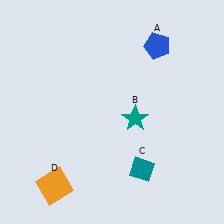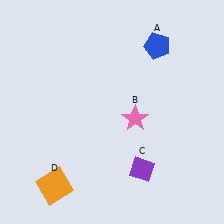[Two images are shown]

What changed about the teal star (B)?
In Image 1, B is teal. In Image 2, it changed to pink.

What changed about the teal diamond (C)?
In Image 1, C is teal. In Image 2, it changed to purple.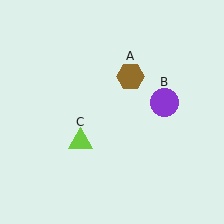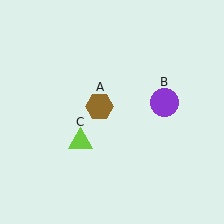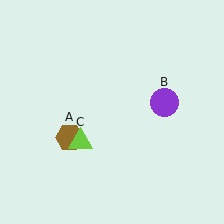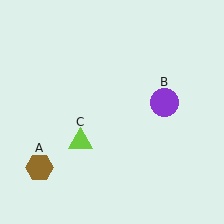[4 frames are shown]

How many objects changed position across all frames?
1 object changed position: brown hexagon (object A).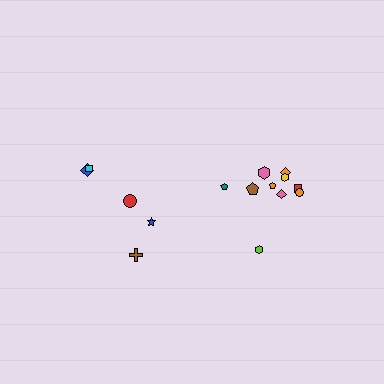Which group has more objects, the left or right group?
The right group.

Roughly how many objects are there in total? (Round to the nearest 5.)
Roughly 15 objects in total.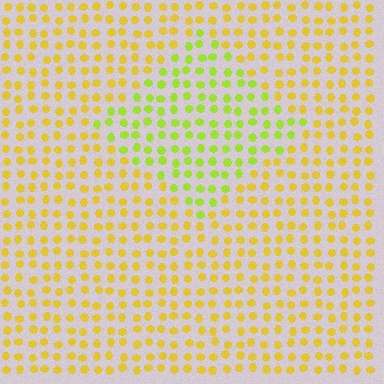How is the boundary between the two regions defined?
The boundary is defined purely by a slight shift in hue (about 34 degrees). Spacing, size, and orientation are identical on both sides.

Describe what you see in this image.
The image is filled with small yellow elements in a uniform arrangement. A diamond-shaped region is visible where the elements are tinted to a slightly different hue, forming a subtle color boundary.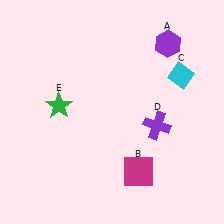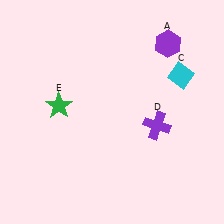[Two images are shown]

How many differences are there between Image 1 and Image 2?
There is 1 difference between the two images.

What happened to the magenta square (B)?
The magenta square (B) was removed in Image 2. It was in the bottom-right area of Image 1.